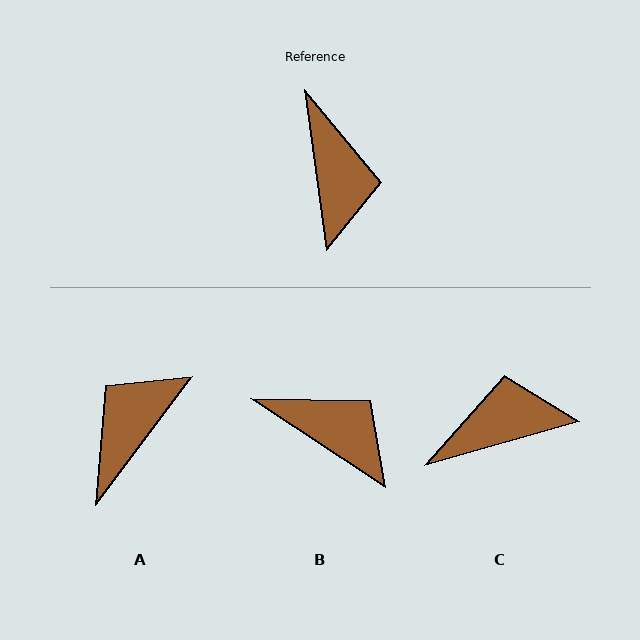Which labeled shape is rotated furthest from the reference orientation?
A, about 135 degrees away.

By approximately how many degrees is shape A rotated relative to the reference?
Approximately 135 degrees counter-clockwise.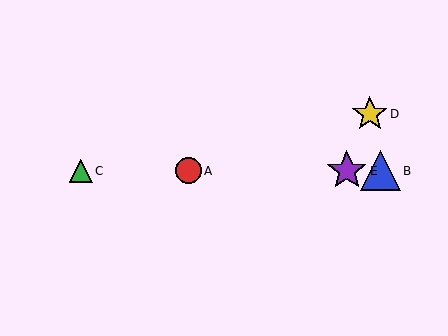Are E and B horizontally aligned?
Yes, both are at y≈171.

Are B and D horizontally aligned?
No, B is at y≈171 and D is at y≈114.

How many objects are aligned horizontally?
4 objects (A, B, C, E) are aligned horizontally.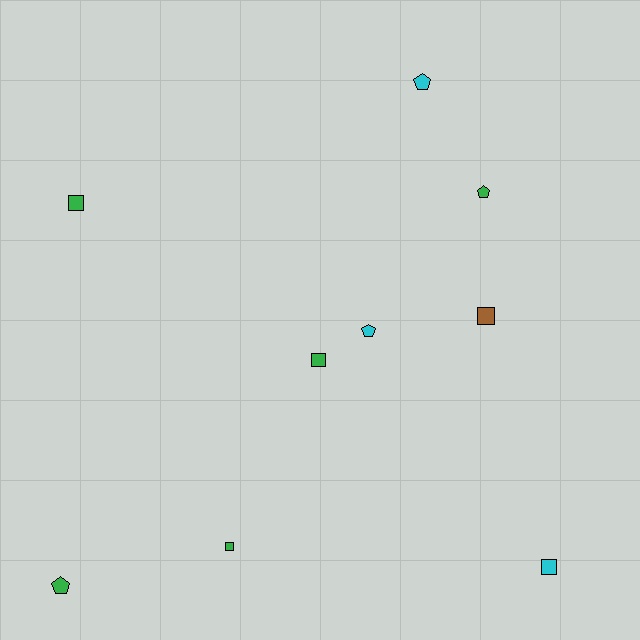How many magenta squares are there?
There are no magenta squares.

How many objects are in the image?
There are 9 objects.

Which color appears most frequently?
Green, with 5 objects.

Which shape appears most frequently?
Square, with 5 objects.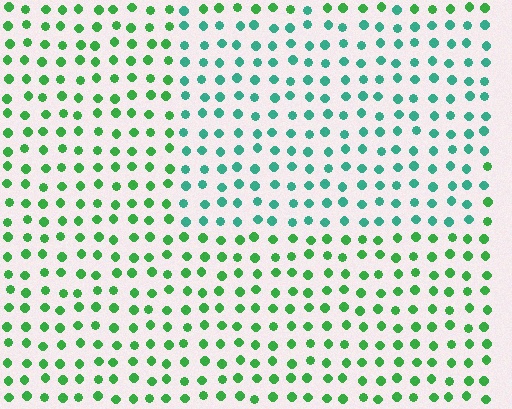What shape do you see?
I see a rectangle.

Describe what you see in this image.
The image is filled with small green elements in a uniform arrangement. A rectangle-shaped region is visible where the elements are tinted to a slightly different hue, forming a subtle color boundary.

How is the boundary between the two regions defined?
The boundary is defined purely by a slight shift in hue (about 38 degrees). Spacing, size, and orientation are identical on both sides.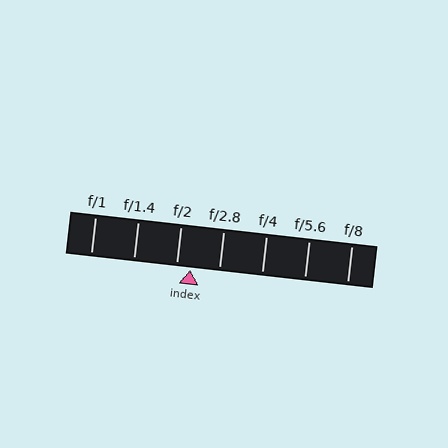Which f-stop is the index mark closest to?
The index mark is closest to f/2.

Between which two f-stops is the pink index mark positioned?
The index mark is between f/2 and f/2.8.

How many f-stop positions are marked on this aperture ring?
There are 7 f-stop positions marked.